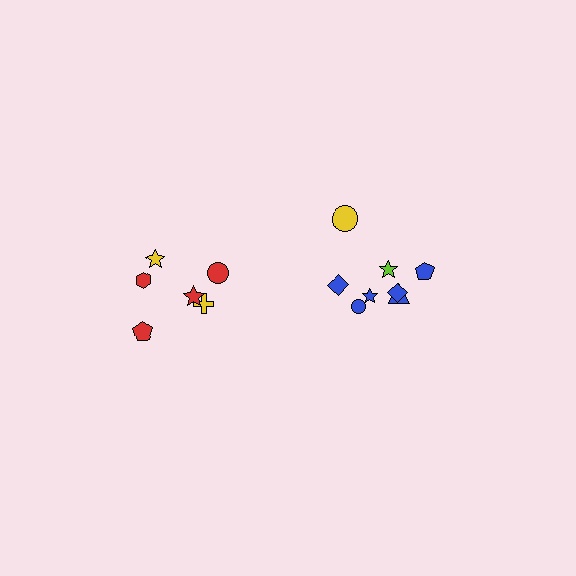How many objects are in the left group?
There are 6 objects.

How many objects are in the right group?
There are 8 objects.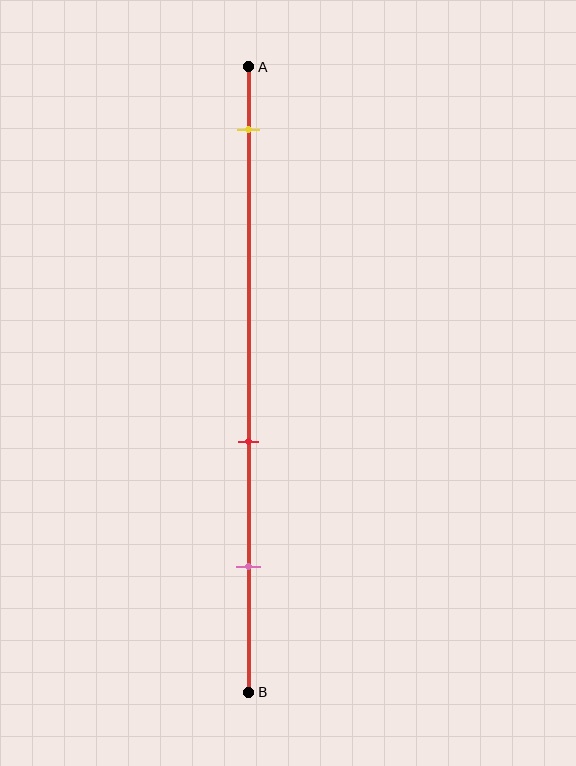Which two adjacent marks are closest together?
The red and pink marks are the closest adjacent pair.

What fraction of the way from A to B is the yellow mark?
The yellow mark is approximately 10% (0.1) of the way from A to B.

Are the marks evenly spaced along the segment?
No, the marks are not evenly spaced.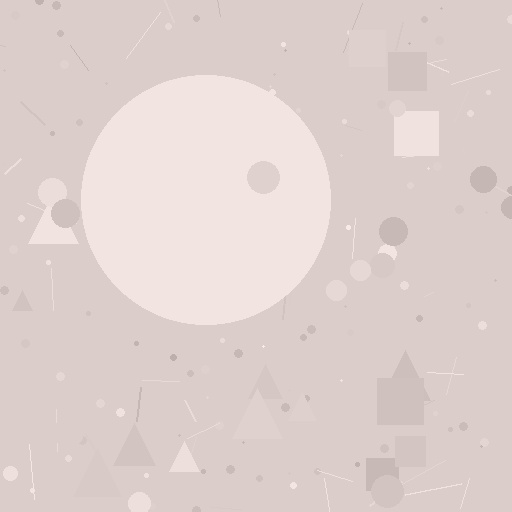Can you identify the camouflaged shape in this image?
The camouflaged shape is a circle.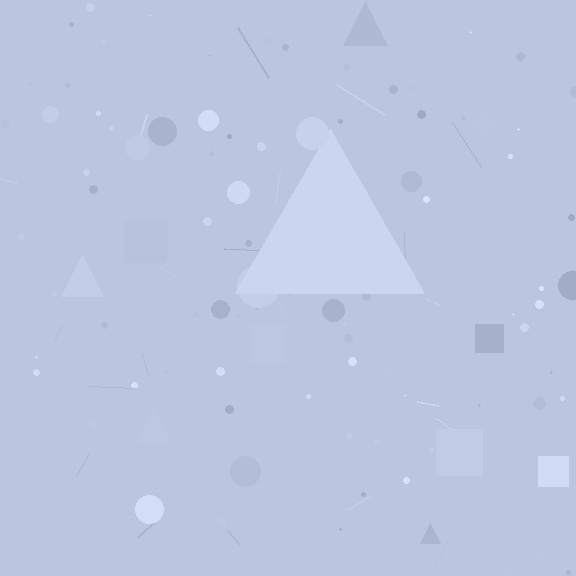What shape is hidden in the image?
A triangle is hidden in the image.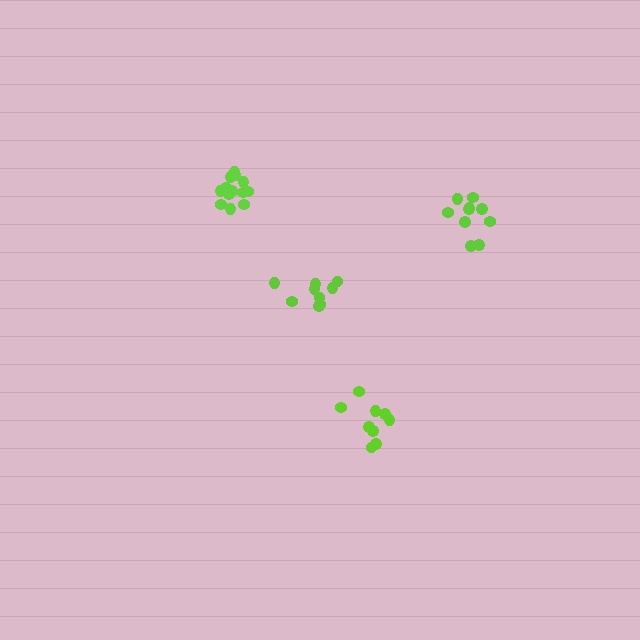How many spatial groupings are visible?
There are 4 spatial groupings.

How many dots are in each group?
Group 1: 9 dots, Group 2: 10 dots, Group 3: 13 dots, Group 4: 9 dots (41 total).